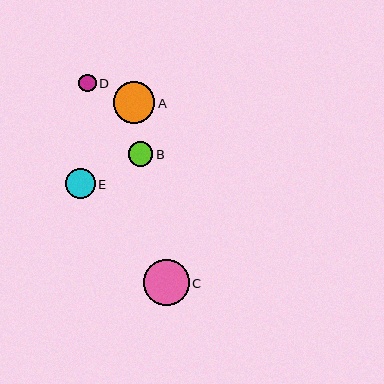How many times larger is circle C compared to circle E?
Circle C is approximately 1.5 times the size of circle E.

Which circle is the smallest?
Circle D is the smallest with a size of approximately 17 pixels.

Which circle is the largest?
Circle C is the largest with a size of approximately 45 pixels.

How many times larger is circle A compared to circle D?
Circle A is approximately 2.4 times the size of circle D.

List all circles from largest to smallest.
From largest to smallest: C, A, E, B, D.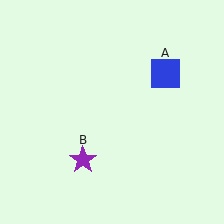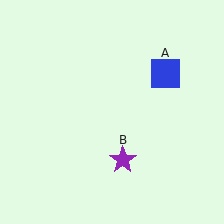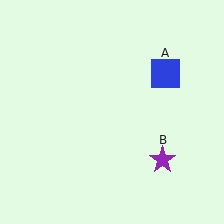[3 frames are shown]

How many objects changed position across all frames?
1 object changed position: purple star (object B).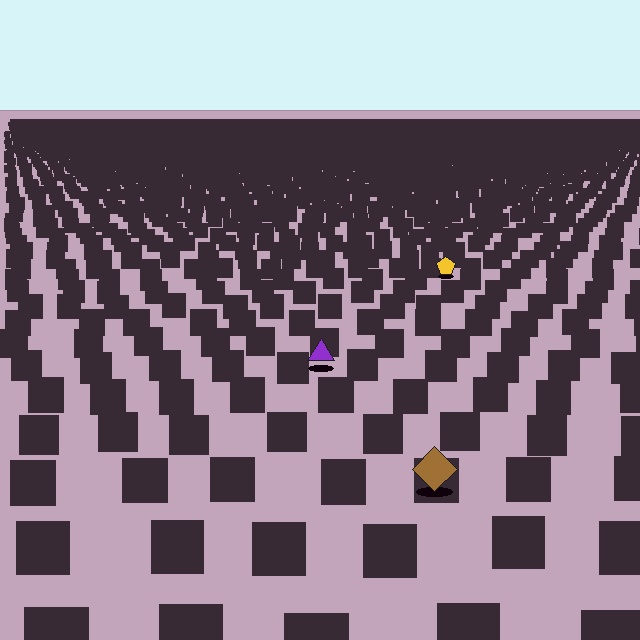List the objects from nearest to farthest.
From nearest to farthest: the brown diamond, the purple triangle, the yellow pentagon.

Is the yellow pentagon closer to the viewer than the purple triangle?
No. The purple triangle is closer — you can tell from the texture gradient: the ground texture is coarser near it.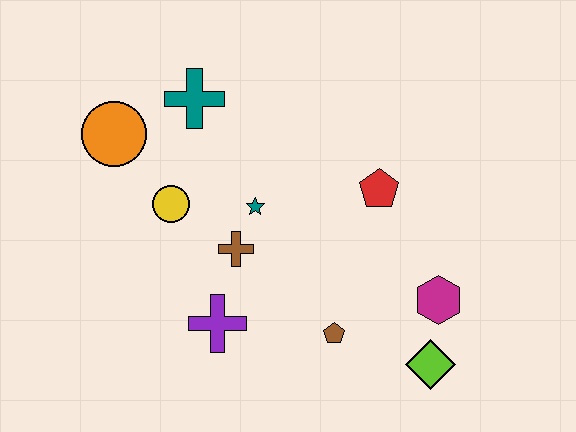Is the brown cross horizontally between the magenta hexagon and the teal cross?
Yes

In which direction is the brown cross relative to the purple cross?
The brown cross is above the purple cross.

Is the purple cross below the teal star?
Yes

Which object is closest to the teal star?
The brown cross is closest to the teal star.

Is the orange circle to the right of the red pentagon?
No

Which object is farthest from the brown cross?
The lime diamond is farthest from the brown cross.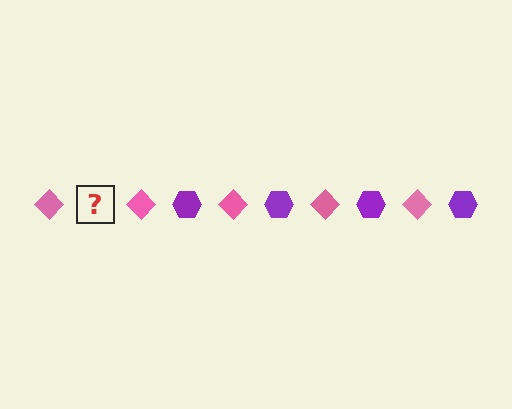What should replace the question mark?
The question mark should be replaced with a purple hexagon.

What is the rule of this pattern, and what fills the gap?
The rule is that the pattern alternates between pink diamond and purple hexagon. The gap should be filled with a purple hexagon.